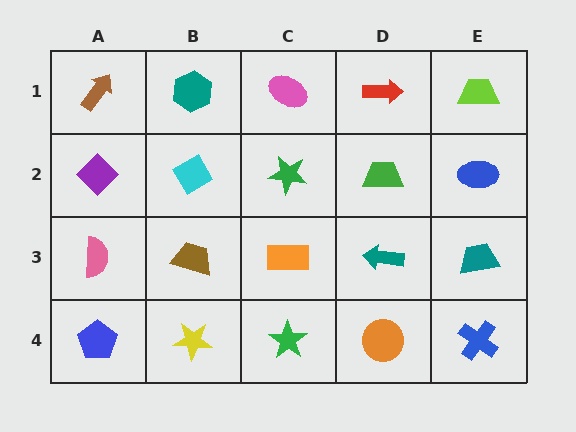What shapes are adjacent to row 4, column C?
An orange rectangle (row 3, column C), a yellow star (row 4, column B), an orange circle (row 4, column D).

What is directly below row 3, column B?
A yellow star.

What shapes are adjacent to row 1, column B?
A cyan diamond (row 2, column B), a brown arrow (row 1, column A), a pink ellipse (row 1, column C).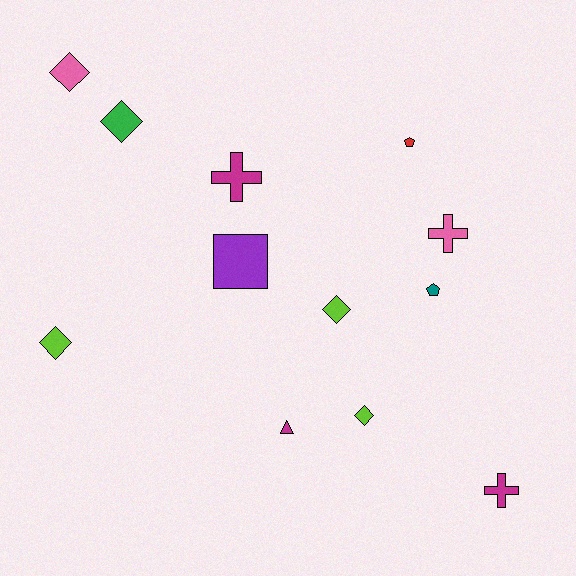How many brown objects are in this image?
There are no brown objects.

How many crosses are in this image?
There are 3 crosses.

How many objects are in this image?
There are 12 objects.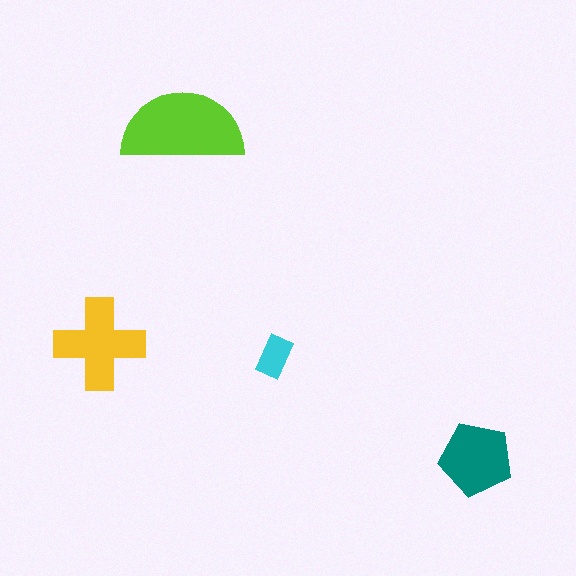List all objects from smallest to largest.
The cyan rectangle, the teal pentagon, the yellow cross, the lime semicircle.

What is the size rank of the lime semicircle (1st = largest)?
1st.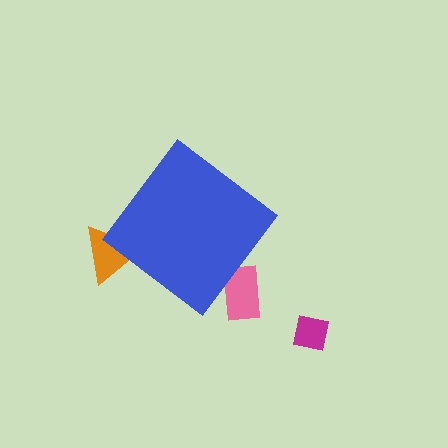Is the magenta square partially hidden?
No, the magenta square is fully visible.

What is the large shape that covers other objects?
A blue diamond.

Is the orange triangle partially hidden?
Yes, the orange triangle is partially hidden behind the blue diamond.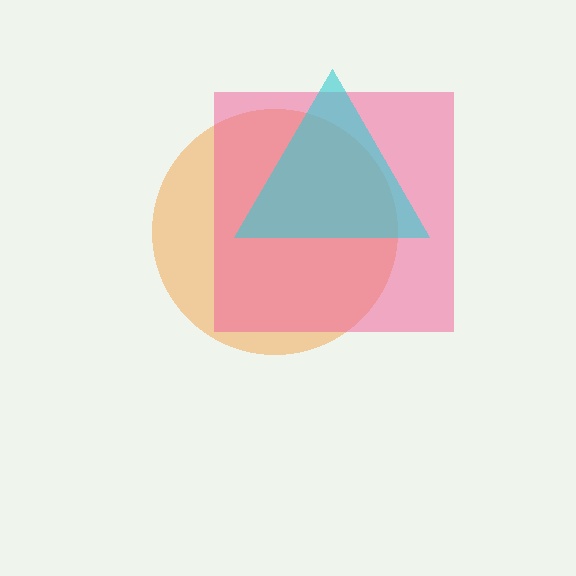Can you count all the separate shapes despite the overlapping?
Yes, there are 3 separate shapes.